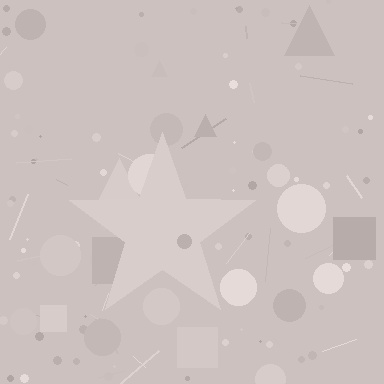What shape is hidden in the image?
A star is hidden in the image.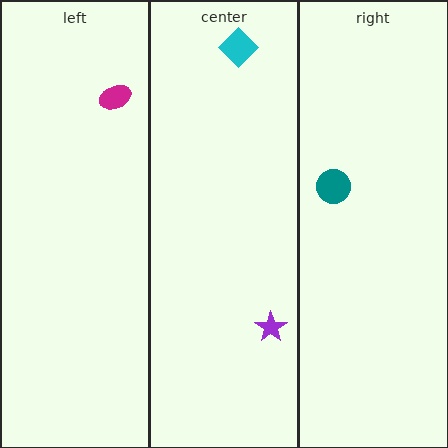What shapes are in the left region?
The magenta ellipse.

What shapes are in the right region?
The teal circle.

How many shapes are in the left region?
1.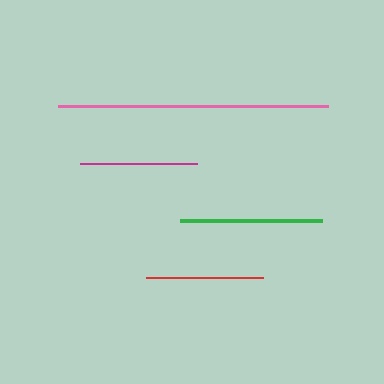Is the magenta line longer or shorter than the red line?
The red line is longer than the magenta line.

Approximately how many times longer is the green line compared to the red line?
The green line is approximately 1.2 times the length of the red line.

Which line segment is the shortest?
The magenta line is the shortest at approximately 117 pixels.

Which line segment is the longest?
The pink line is the longest at approximately 271 pixels.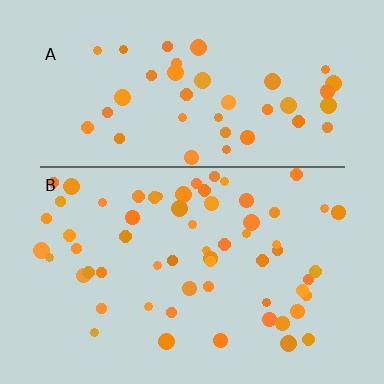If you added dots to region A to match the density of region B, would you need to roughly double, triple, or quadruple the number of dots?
Approximately double.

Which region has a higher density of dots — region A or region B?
B (the bottom).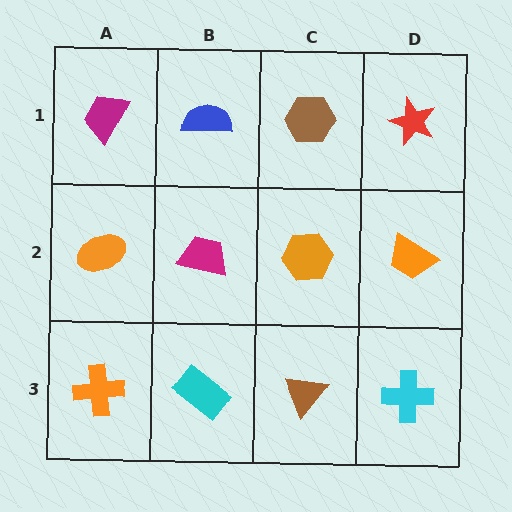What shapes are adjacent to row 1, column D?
An orange trapezoid (row 2, column D), a brown hexagon (row 1, column C).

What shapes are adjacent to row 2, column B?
A blue semicircle (row 1, column B), a cyan rectangle (row 3, column B), an orange ellipse (row 2, column A), an orange hexagon (row 2, column C).